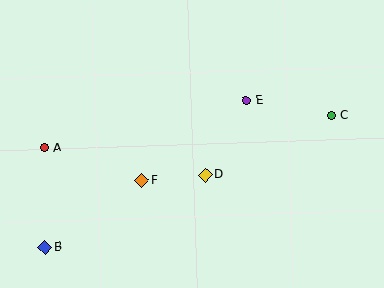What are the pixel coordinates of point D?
Point D is at (205, 175).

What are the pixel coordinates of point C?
Point C is at (332, 116).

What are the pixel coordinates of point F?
Point F is at (142, 181).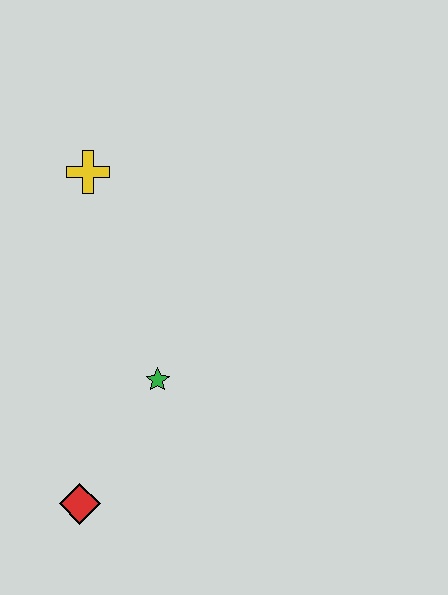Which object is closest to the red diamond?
The green star is closest to the red diamond.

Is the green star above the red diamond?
Yes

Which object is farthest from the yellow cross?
The red diamond is farthest from the yellow cross.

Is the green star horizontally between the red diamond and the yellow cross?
No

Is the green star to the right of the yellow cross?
Yes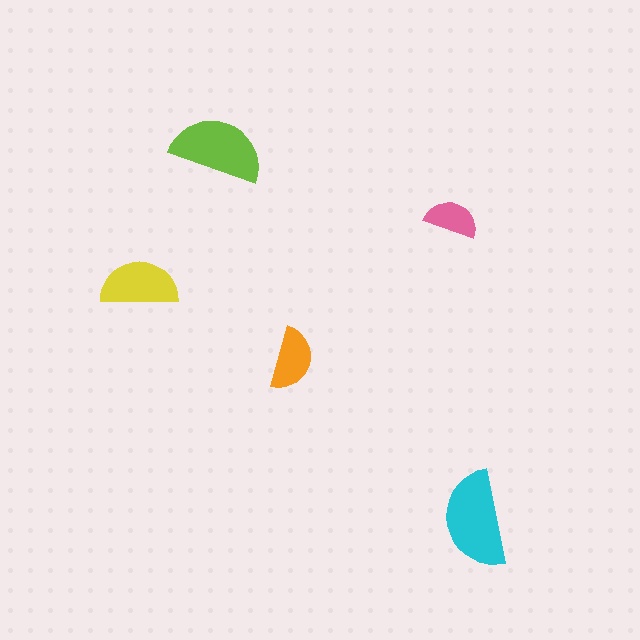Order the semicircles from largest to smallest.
the cyan one, the lime one, the yellow one, the orange one, the pink one.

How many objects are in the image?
There are 5 objects in the image.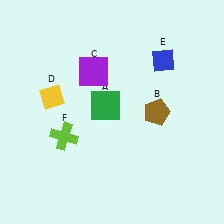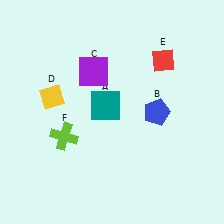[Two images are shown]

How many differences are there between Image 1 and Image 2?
There are 3 differences between the two images.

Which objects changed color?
A changed from green to teal. B changed from brown to blue. E changed from blue to red.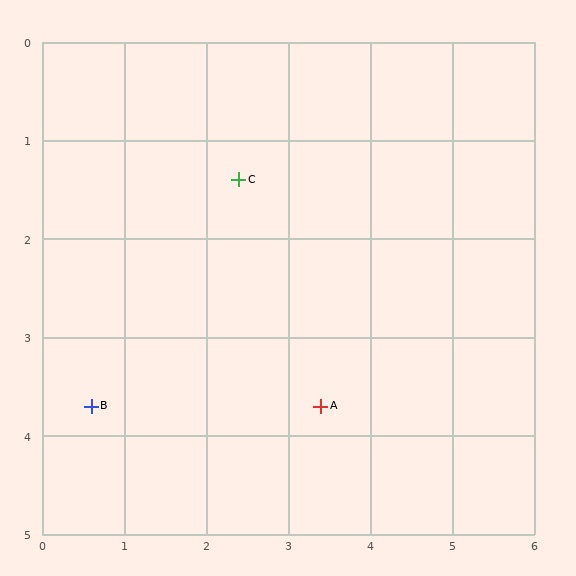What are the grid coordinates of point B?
Point B is at approximately (0.6, 3.7).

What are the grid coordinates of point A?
Point A is at approximately (3.4, 3.7).